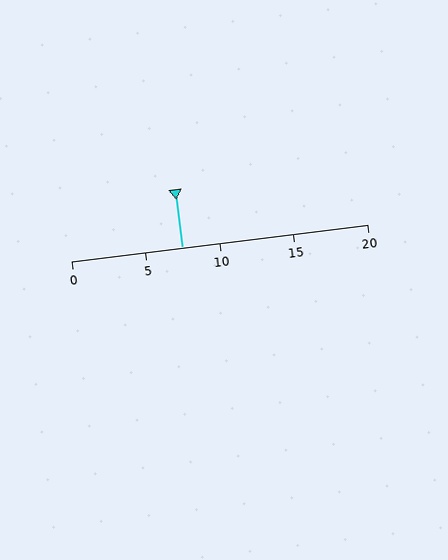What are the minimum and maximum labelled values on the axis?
The axis runs from 0 to 20.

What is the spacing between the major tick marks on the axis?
The major ticks are spaced 5 apart.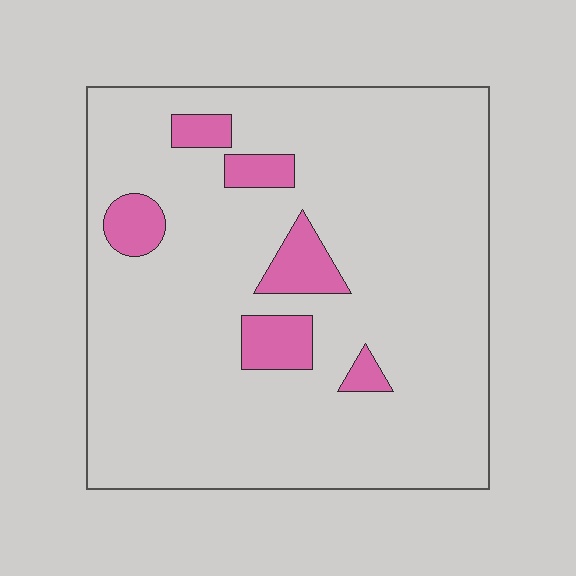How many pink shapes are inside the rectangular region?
6.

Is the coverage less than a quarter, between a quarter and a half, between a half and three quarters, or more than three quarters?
Less than a quarter.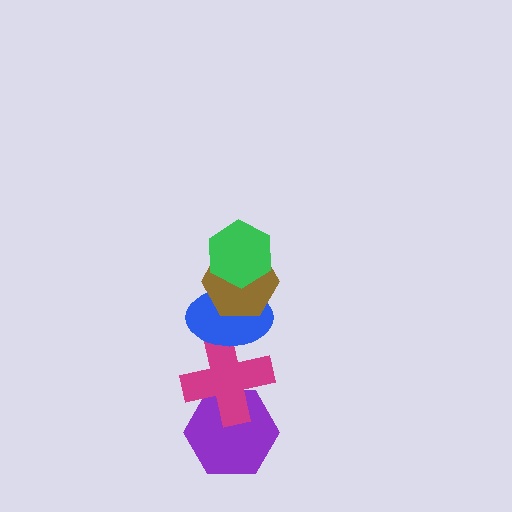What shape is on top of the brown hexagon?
The green hexagon is on top of the brown hexagon.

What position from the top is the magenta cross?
The magenta cross is 4th from the top.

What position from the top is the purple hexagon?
The purple hexagon is 5th from the top.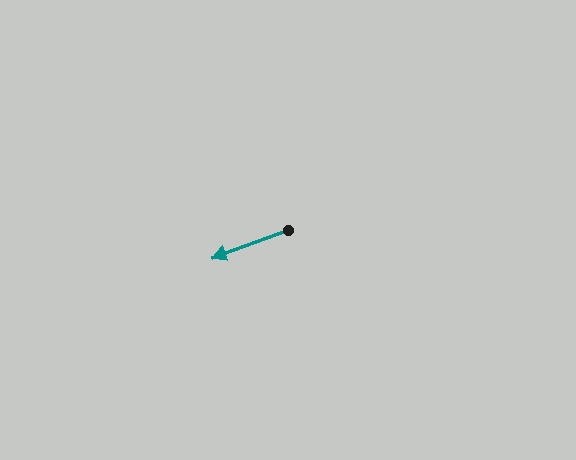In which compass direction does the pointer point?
West.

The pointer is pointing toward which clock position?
Roughly 8 o'clock.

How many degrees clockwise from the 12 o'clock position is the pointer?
Approximately 250 degrees.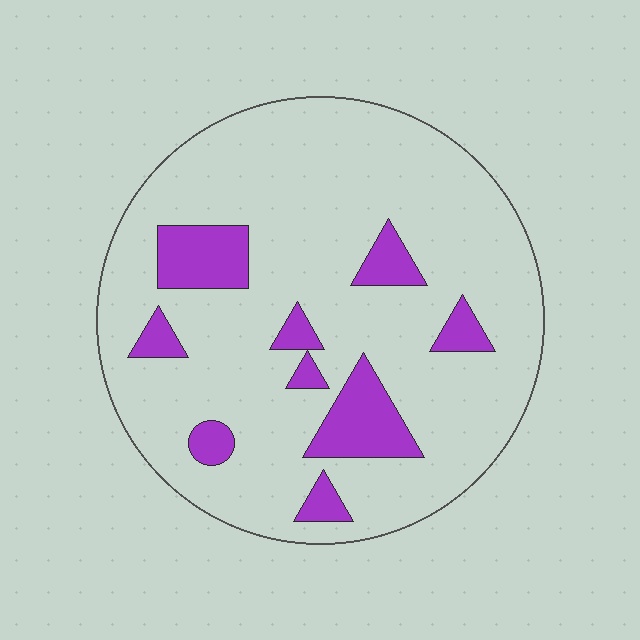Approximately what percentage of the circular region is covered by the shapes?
Approximately 15%.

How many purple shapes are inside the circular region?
9.